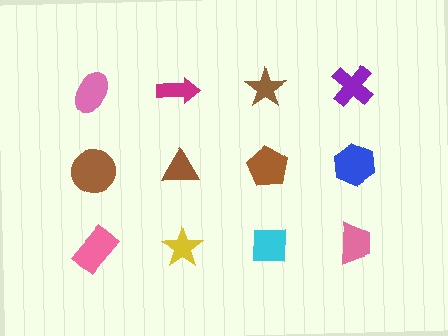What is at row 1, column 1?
A pink ellipse.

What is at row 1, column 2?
A magenta arrow.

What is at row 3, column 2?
A yellow star.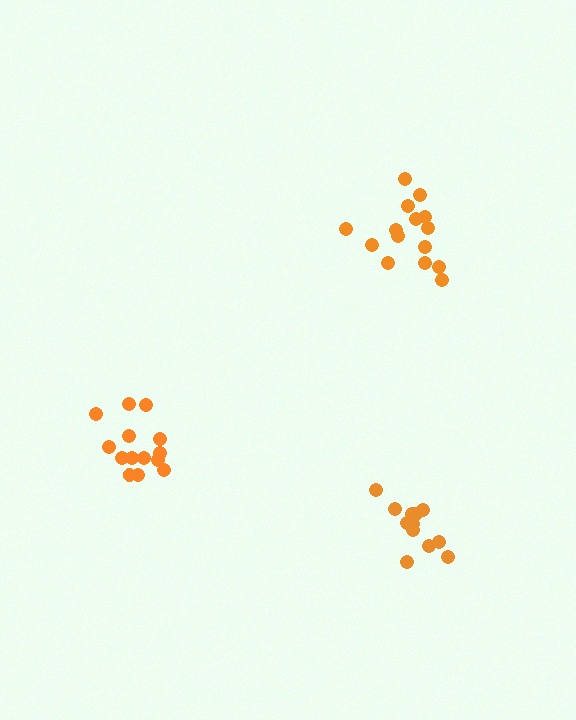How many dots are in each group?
Group 1: 15 dots, Group 2: 12 dots, Group 3: 14 dots (41 total).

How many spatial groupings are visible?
There are 3 spatial groupings.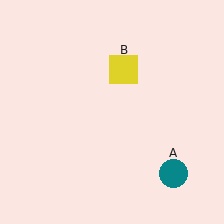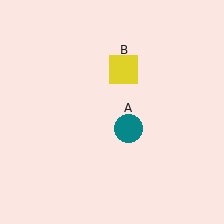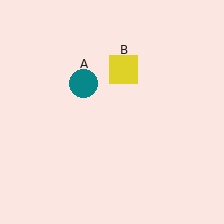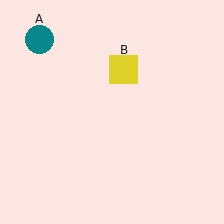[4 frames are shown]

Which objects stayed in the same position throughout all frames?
Yellow square (object B) remained stationary.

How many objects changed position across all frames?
1 object changed position: teal circle (object A).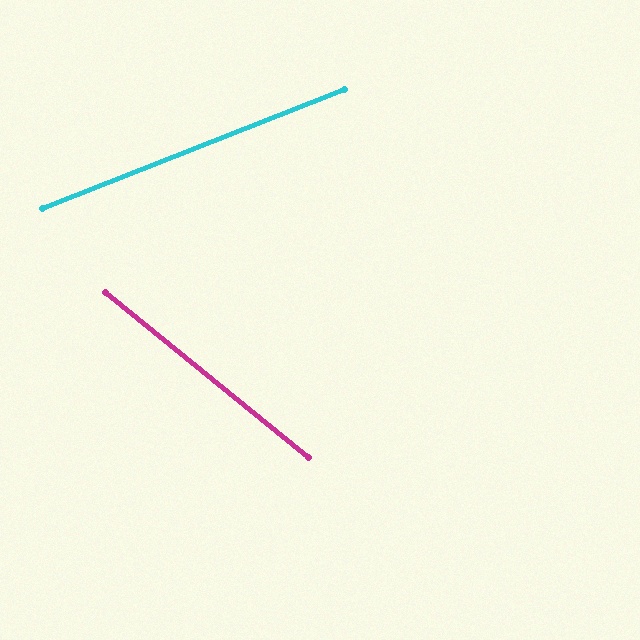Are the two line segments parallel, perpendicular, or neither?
Neither parallel nor perpendicular — they differ by about 61°.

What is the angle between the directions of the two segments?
Approximately 61 degrees.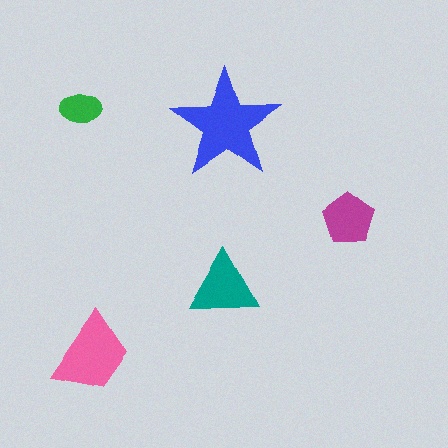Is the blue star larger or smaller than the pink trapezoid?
Larger.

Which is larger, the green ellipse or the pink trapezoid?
The pink trapezoid.